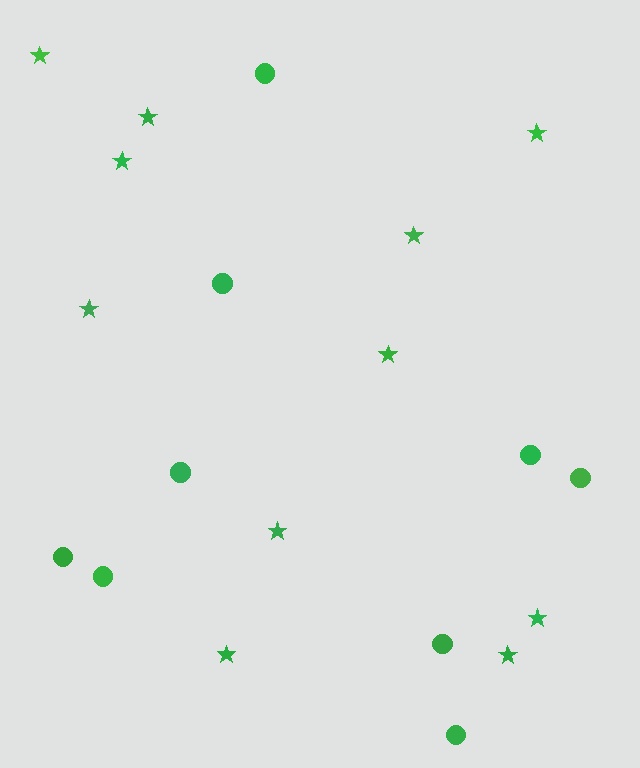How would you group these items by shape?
There are 2 groups: one group of circles (9) and one group of stars (11).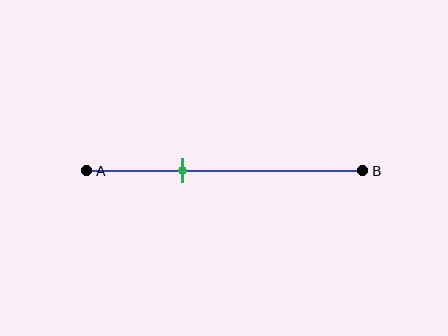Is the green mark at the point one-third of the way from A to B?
Yes, the mark is approximately at the one-third point.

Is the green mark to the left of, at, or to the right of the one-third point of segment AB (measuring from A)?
The green mark is approximately at the one-third point of segment AB.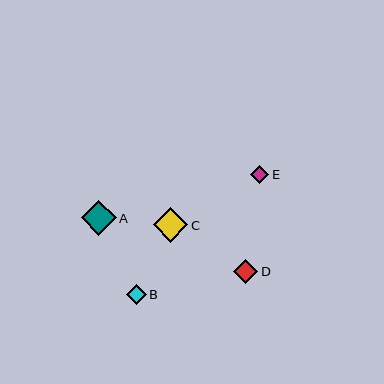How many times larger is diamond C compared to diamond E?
Diamond C is approximately 1.8 times the size of diamond E.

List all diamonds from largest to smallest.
From largest to smallest: A, C, D, B, E.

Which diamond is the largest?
Diamond A is the largest with a size of approximately 35 pixels.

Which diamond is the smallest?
Diamond E is the smallest with a size of approximately 19 pixels.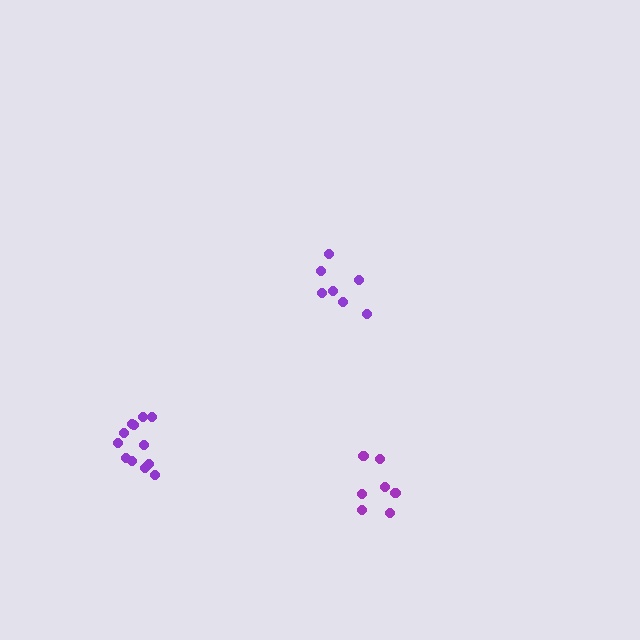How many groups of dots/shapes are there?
There are 3 groups.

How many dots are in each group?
Group 1: 7 dots, Group 2: 12 dots, Group 3: 7 dots (26 total).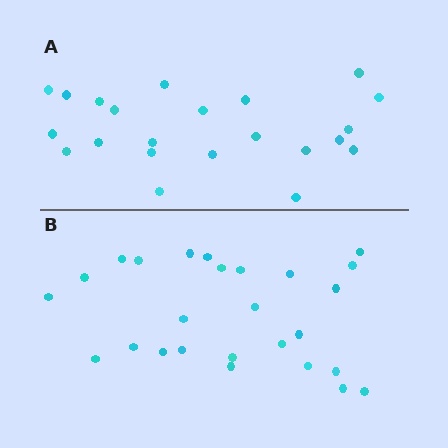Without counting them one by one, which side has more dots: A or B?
Region B (the bottom region) has more dots.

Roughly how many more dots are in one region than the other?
Region B has about 4 more dots than region A.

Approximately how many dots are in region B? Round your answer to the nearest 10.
About 30 dots. (The exact count is 26, which rounds to 30.)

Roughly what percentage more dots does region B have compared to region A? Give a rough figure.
About 20% more.